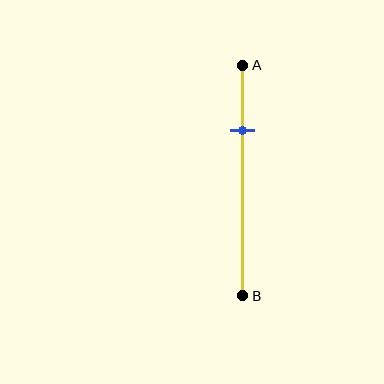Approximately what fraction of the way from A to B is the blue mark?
The blue mark is approximately 30% of the way from A to B.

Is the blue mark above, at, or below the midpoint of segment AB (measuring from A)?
The blue mark is above the midpoint of segment AB.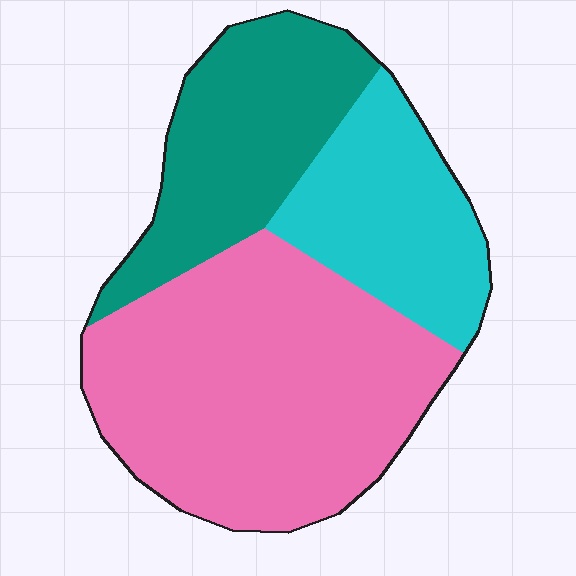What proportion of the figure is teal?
Teal covers around 25% of the figure.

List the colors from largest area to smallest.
From largest to smallest: pink, teal, cyan.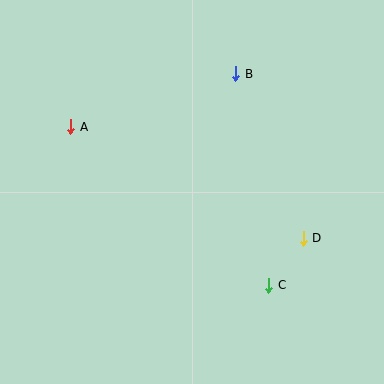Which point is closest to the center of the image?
Point D at (303, 238) is closest to the center.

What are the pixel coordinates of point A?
Point A is at (71, 127).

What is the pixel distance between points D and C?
The distance between D and C is 58 pixels.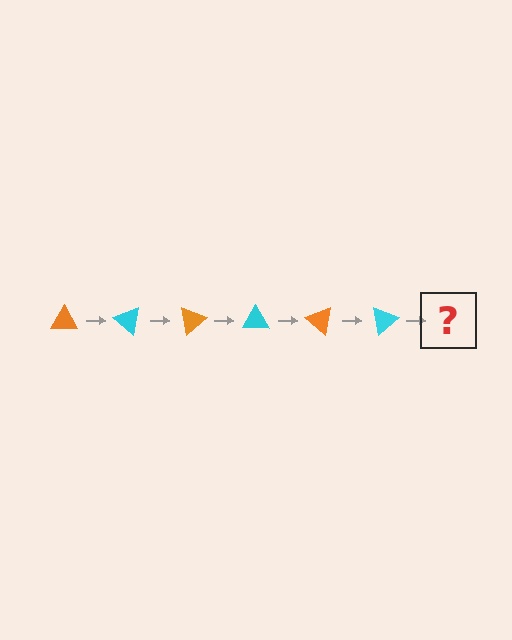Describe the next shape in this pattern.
It should be an orange triangle, rotated 240 degrees from the start.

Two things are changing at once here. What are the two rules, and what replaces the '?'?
The two rules are that it rotates 40 degrees each step and the color cycles through orange and cyan. The '?' should be an orange triangle, rotated 240 degrees from the start.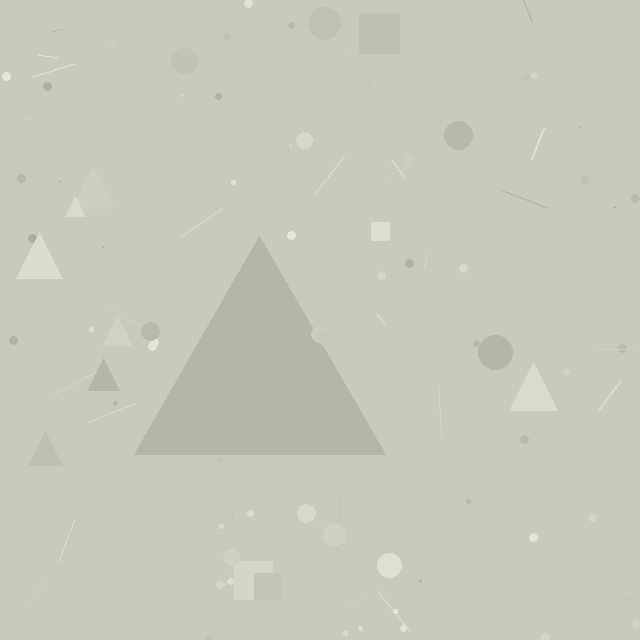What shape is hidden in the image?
A triangle is hidden in the image.